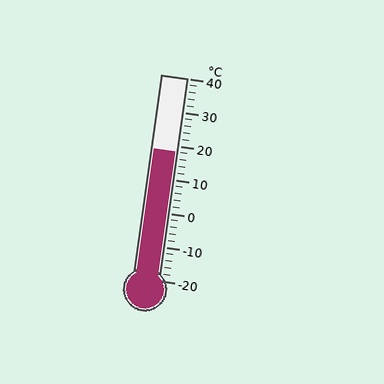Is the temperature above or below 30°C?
The temperature is below 30°C.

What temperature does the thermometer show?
The thermometer shows approximately 18°C.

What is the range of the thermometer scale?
The thermometer scale ranges from -20°C to 40°C.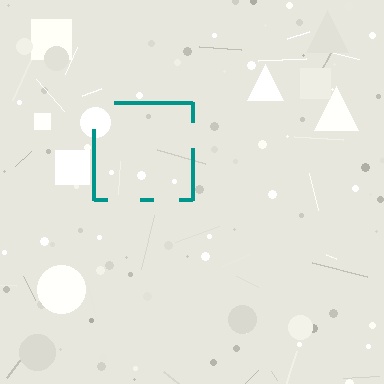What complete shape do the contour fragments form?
The contour fragments form a square.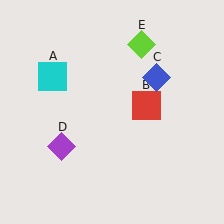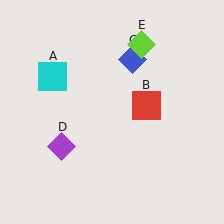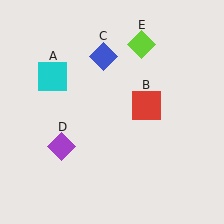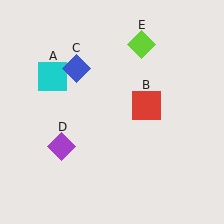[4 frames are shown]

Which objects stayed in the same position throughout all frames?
Cyan square (object A) and red square (object B) and purple diamond (object D) and lime diamond (object E) remained stationary.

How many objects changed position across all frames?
1 object changed position: blue diamond (object C).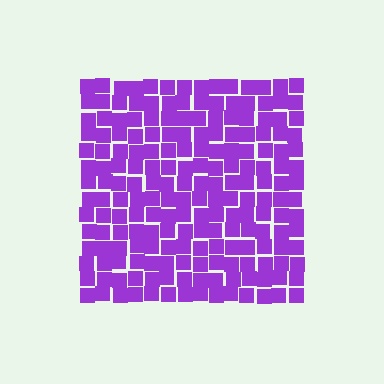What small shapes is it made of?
It is made of small squares.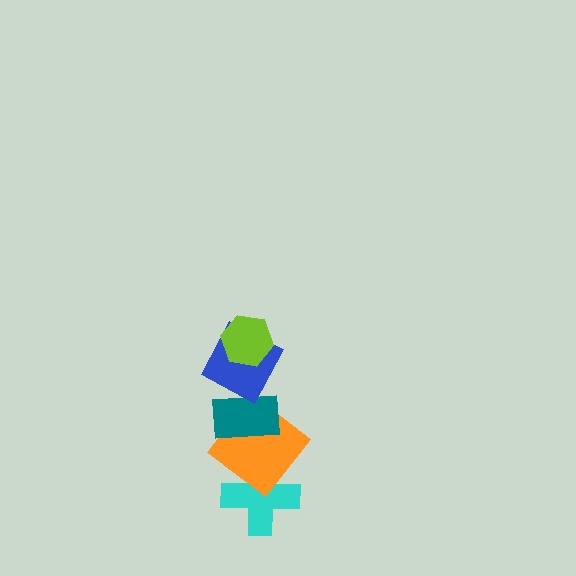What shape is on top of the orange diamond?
The teal rectangle is on top of the orange diamond.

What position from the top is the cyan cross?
The cyan cross is 5th from the top.